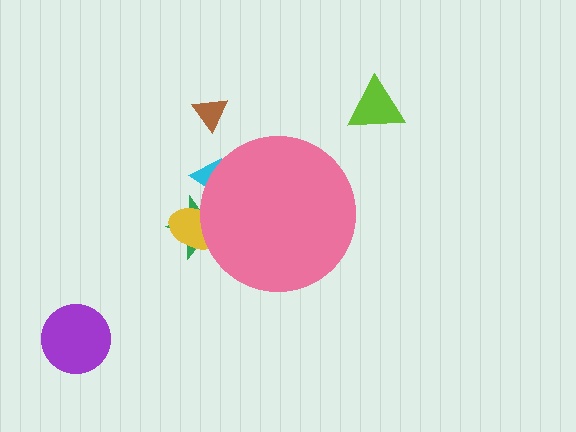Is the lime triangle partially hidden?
No, the lime triangle is fully visible.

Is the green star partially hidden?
Yes, the green star is partially hidden behind the pink circle.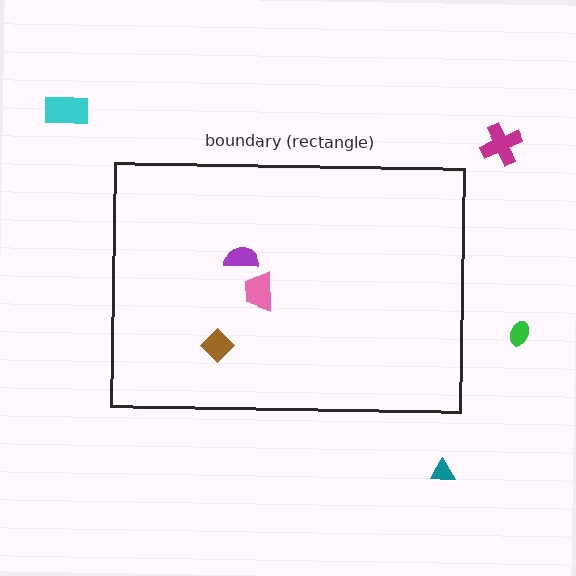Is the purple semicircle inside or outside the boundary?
Inside.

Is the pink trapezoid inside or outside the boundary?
Inside.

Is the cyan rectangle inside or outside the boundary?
Outside.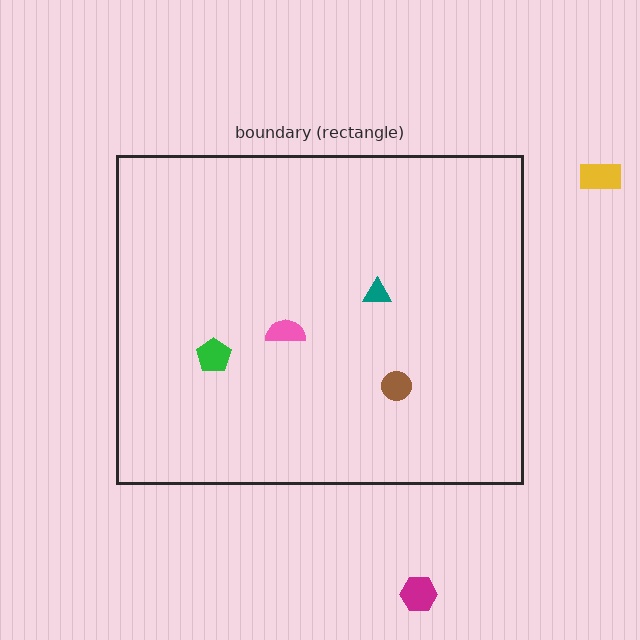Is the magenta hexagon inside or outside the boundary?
Outside.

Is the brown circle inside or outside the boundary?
Inside.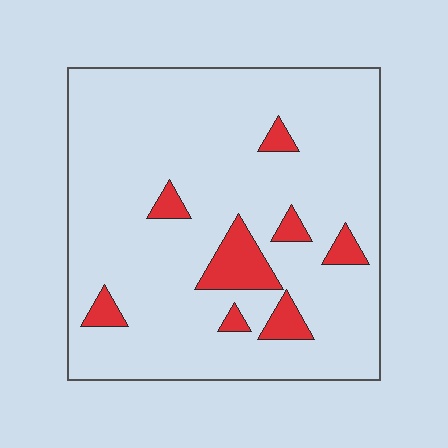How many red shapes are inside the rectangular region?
8.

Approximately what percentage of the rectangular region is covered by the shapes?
Approximately 10%.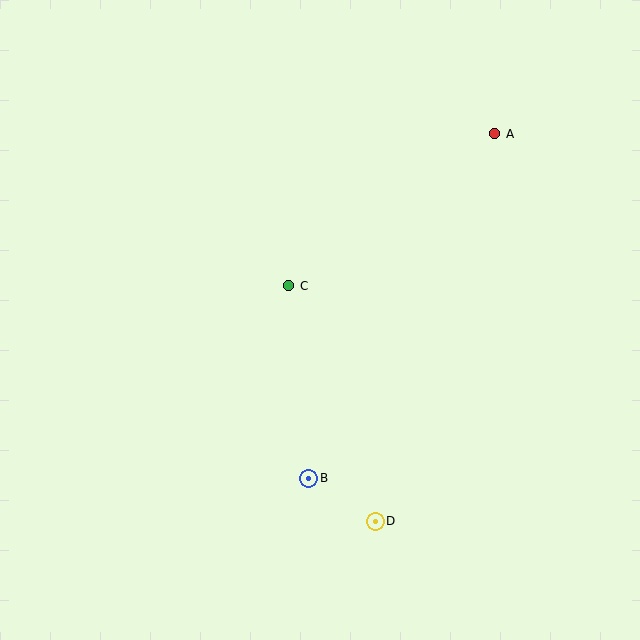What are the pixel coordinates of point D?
Point D is at (375, 521).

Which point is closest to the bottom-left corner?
Point B is closest to the bottom-left corner.